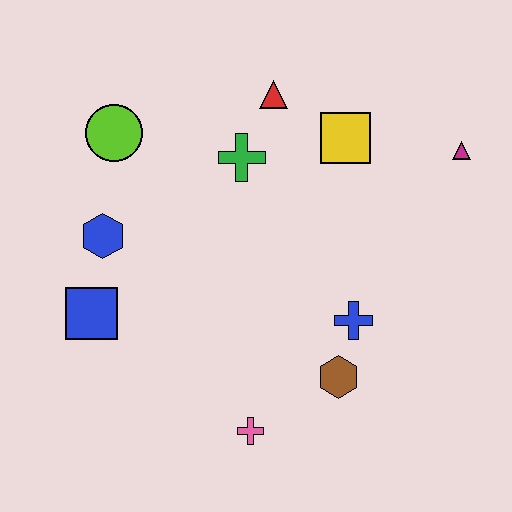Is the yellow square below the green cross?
No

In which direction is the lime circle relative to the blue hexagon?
The lime circle is above the blue hexagon.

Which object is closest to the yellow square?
The red triangle is closest to the yellow square.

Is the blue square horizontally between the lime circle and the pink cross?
No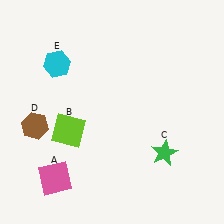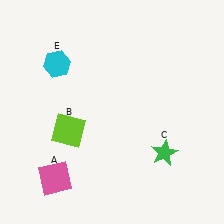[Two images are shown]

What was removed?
The brown hexagon (D) was removed in Image 2.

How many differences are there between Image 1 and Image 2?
There is 1 difference between the two images.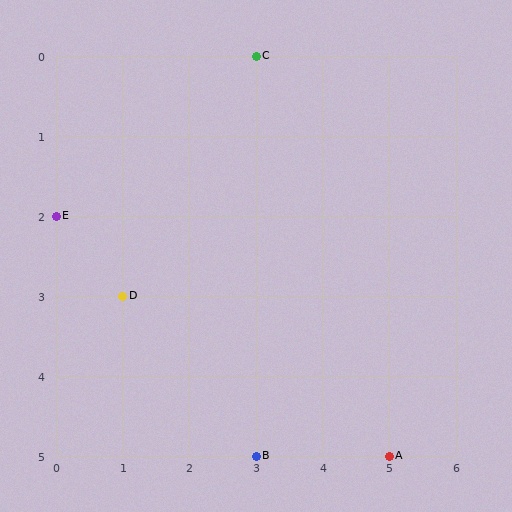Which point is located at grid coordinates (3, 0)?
Point C is at (3, 0).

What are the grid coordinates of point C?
Point C is at grid coordinates (3, 0).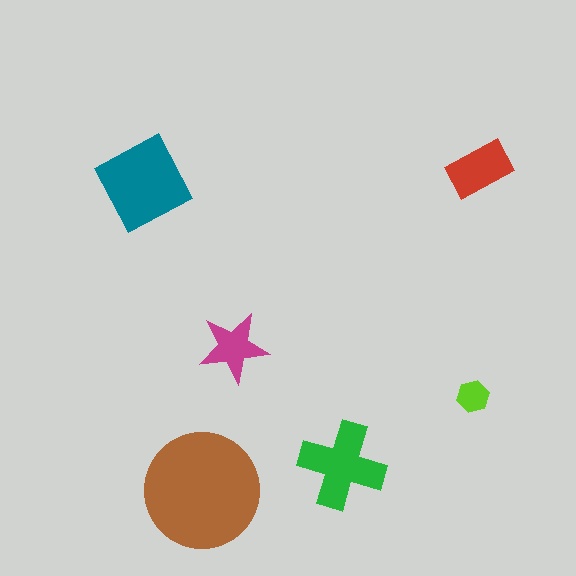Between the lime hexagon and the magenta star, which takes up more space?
The magenta star.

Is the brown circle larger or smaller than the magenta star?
Larger.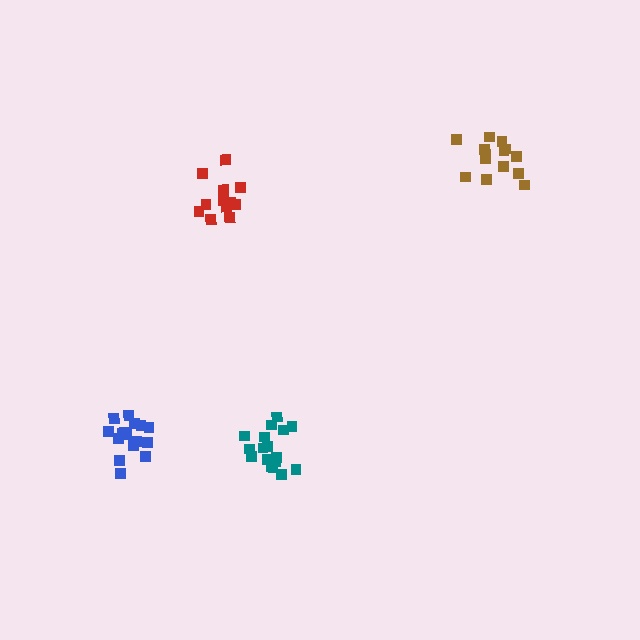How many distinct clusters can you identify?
There are 4 distinct clusters.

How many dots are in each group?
Group 1: 14 dots, Group 2: 14 dots, Group 3: 17 dots, Group 4: 16 dots (61 total).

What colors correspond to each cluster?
The clusters are colored: red, brown, teal, blue.